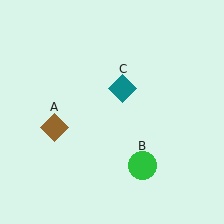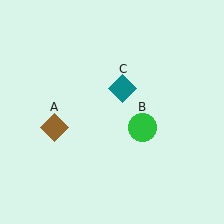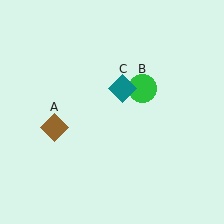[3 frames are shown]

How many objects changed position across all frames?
1 object changed position: green circle (object B).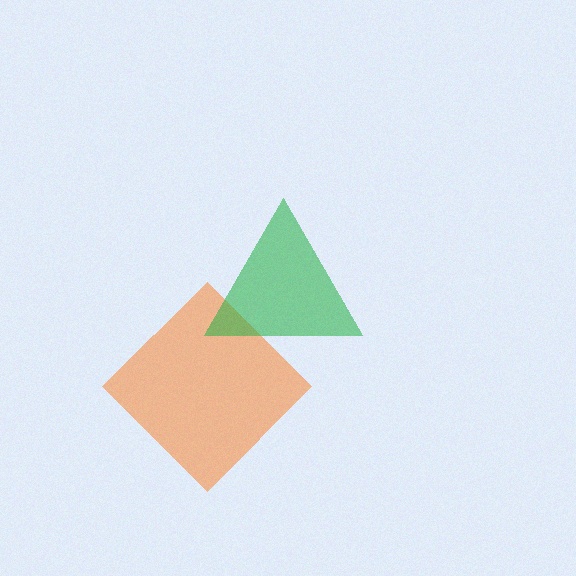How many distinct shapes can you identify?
There are 2 distinct shapes: an orange diamond, a green triangle.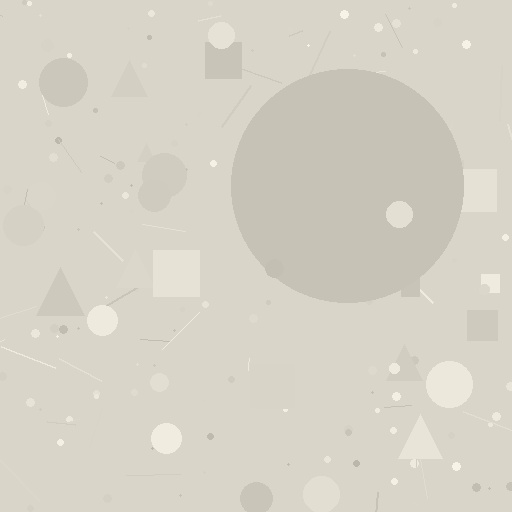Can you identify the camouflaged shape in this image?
The camouflaged shape is a circle.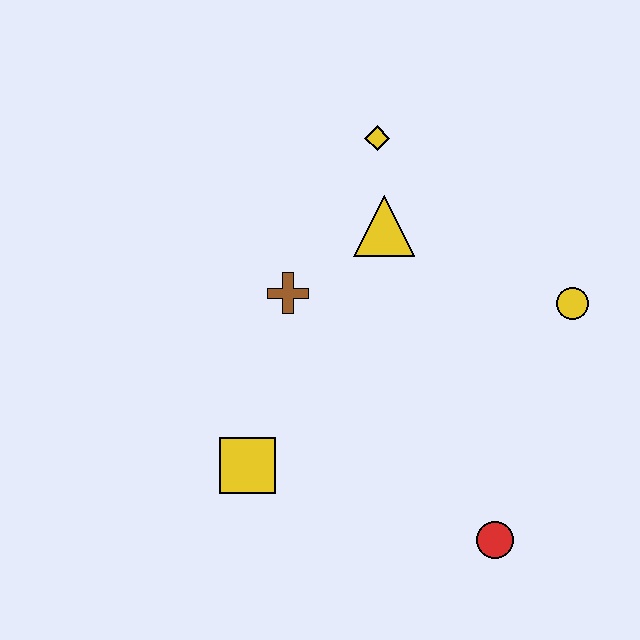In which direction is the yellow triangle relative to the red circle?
The yellow triangle is above the red circle.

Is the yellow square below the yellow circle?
Yes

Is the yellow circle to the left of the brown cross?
No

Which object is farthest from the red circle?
The yellow diamond is farthest from the red circle.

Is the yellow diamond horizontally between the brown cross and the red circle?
Yes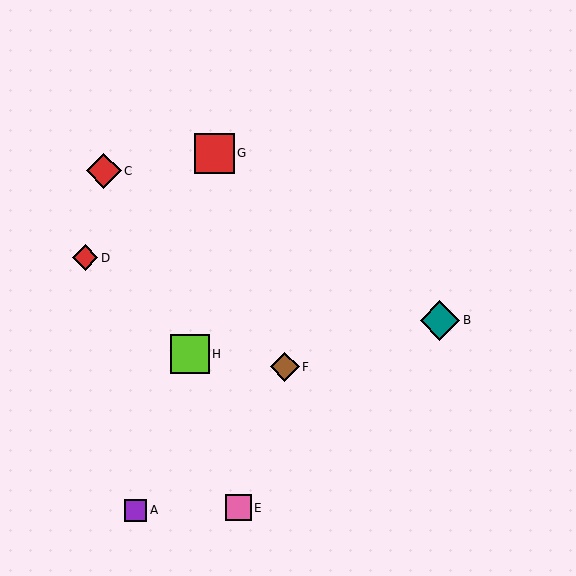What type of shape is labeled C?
Shape C is a red diamond.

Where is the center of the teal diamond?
The center of the teal diamond is at (440, 320).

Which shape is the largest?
The teal diamond (labeled B) is the largest.